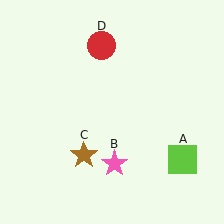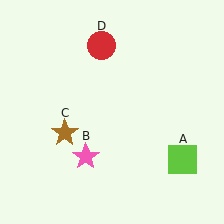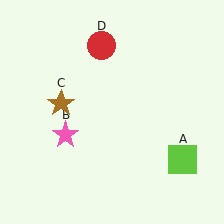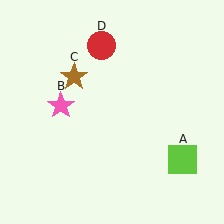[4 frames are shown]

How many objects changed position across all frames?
2 objects changed position: pink star (object B), brown star (object C).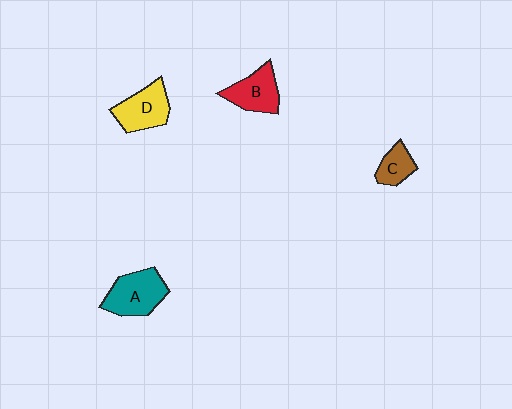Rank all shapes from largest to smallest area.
From largest to smallest: A (teal), D (yellow), B (red), C (brown).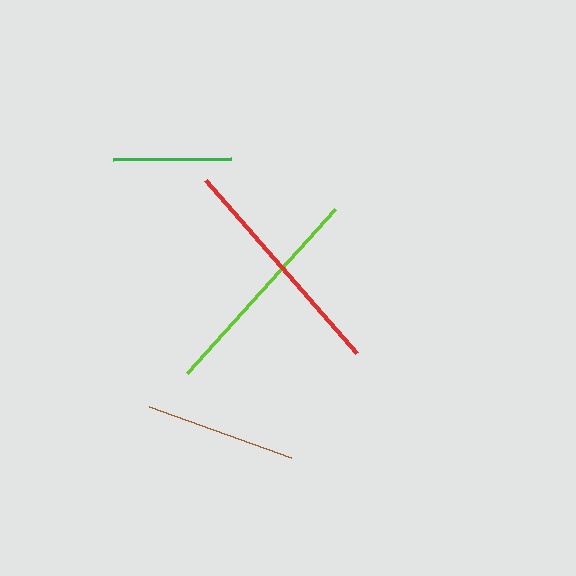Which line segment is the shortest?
The green line is the shortest at approximately 118 pixels.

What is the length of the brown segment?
The brown segment is approximately 150 pixels long.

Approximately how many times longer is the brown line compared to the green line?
The brown line is approximately 1.3 times the length of the green line.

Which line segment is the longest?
The red line is the longest at approximately 229 pixels.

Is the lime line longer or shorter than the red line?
The red line is longer than the lime line.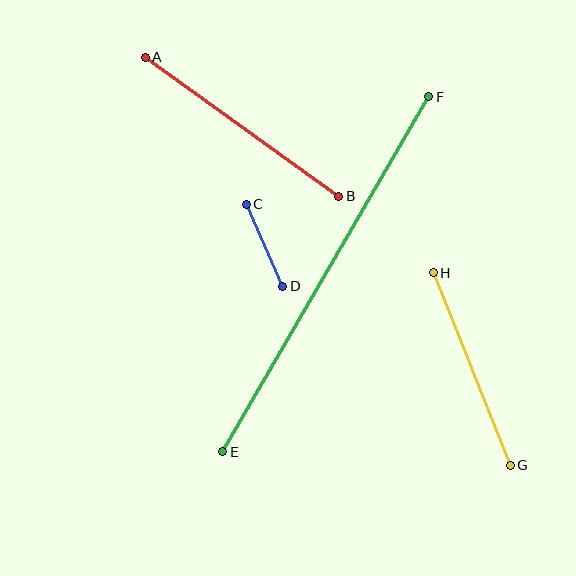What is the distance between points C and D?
The distance is approximately 90 pixels.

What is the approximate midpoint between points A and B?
The midpoint is at approximately (242, 127) pixels.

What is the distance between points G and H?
The distance is approximately 207 pixels.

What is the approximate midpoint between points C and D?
The midpoint is at approximately (264, 245) pixels.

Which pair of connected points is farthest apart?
Points E and F are farthest apart.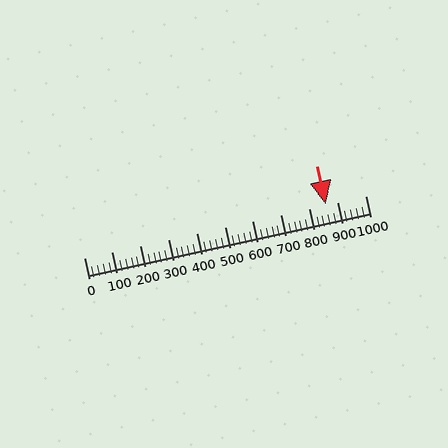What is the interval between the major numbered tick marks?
The major tick marks are spaced 100 units apart.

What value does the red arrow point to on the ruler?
The red arrow points to approximately 860.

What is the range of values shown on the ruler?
The ruler shows values from 0 to 1000.